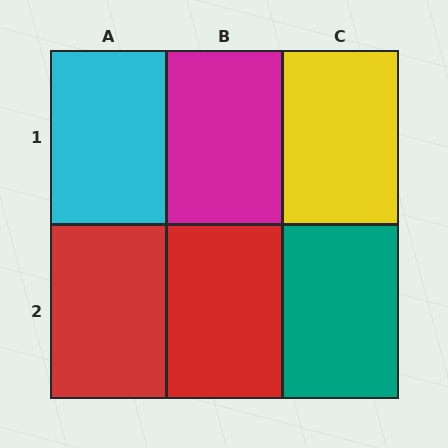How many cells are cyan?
1 cell is cyan.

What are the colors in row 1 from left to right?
Cyan, magenta, yellow.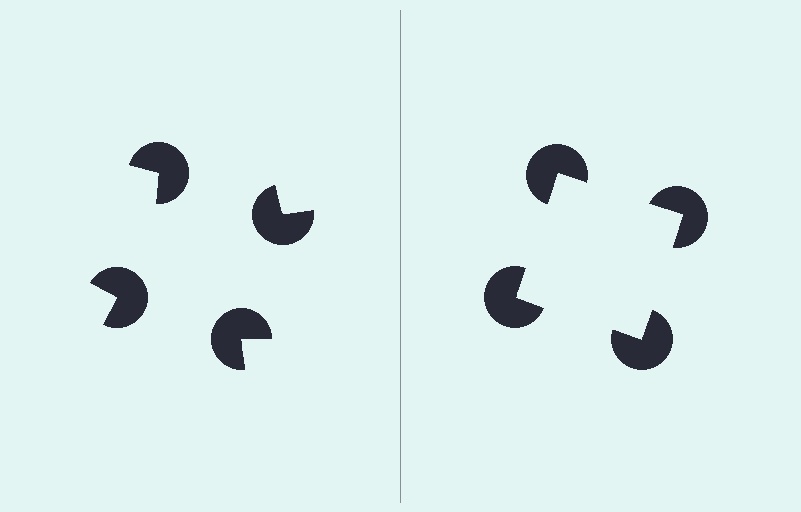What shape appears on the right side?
An illusory square.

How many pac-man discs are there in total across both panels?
8 — 4 on each side.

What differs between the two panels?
The pac-man discs are positioned identically on both sides; only the wedge orientations differ. On the right they align to a square; on the left they are misaligned.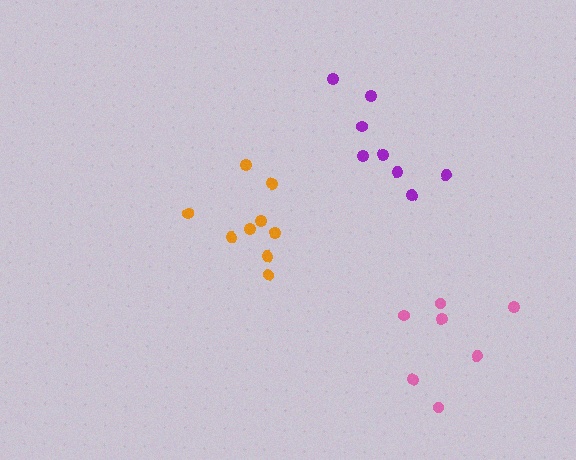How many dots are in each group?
Group 1: 9 dots, Group 2: 7 dots, Group 3: 8 dots (24 total).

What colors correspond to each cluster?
The clusters are colored: orange, pink, purple.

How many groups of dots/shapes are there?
There are 3 groups.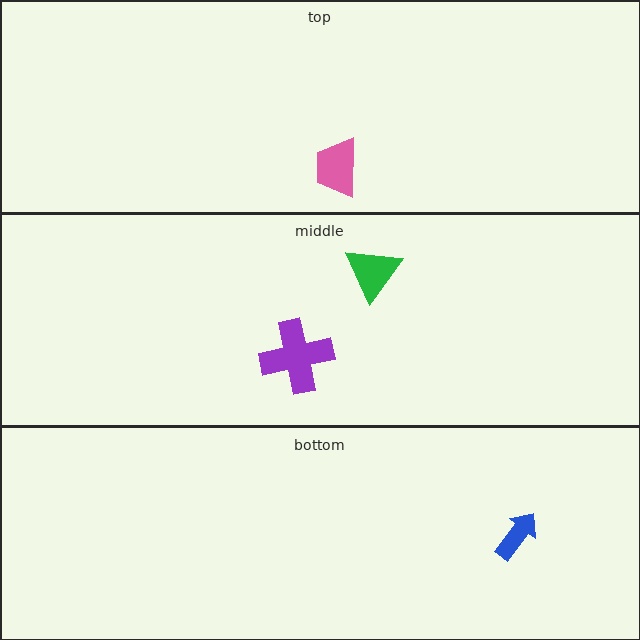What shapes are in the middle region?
The purple cross, the green triangle.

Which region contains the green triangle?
The middle region.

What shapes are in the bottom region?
The blue arrow.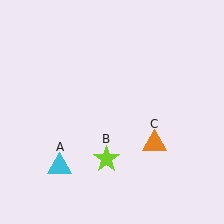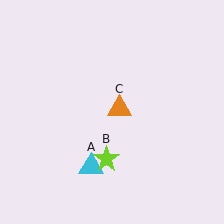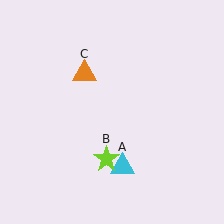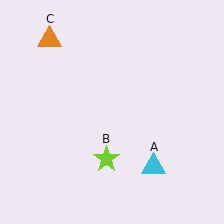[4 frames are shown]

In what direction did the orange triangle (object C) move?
The orange triangle (object C) moved up and to the left.